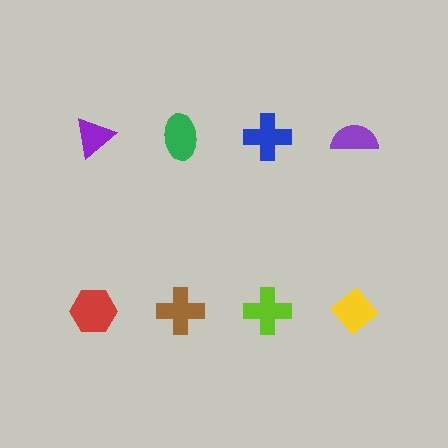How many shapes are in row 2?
4 shapes.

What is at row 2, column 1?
A red hexagon.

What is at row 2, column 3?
A lime cross.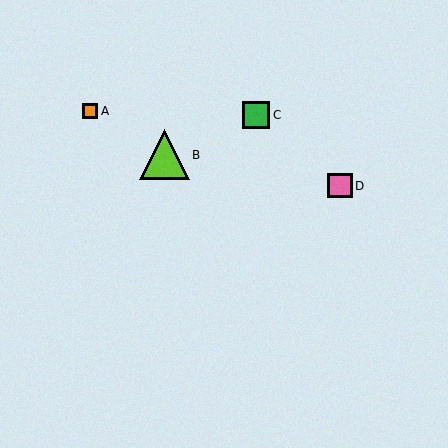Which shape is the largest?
The lime triangle (labeled B) is the largest.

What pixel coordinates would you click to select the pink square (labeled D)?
Click at (340, 186) to select the pink square D.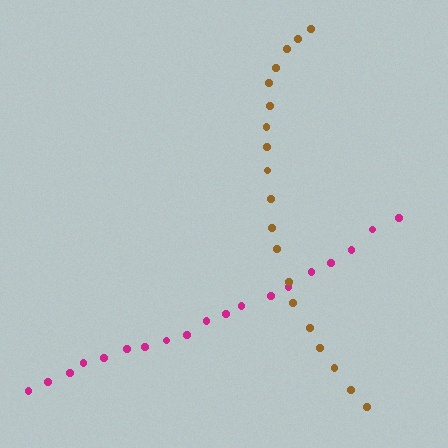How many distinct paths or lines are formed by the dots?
There are 2 distinct paths.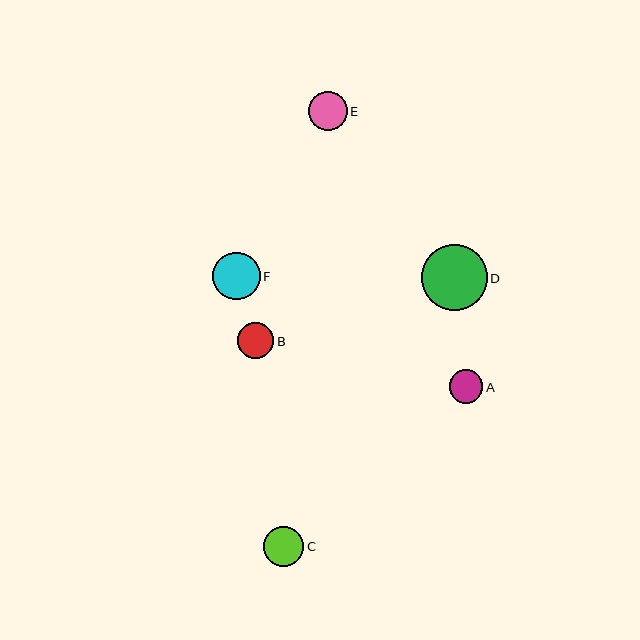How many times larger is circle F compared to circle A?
Circle F is approximately 1.4 times the size of circle A.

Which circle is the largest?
Circle D is the largest with a size of approximately 66 pixels.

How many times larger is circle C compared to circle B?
Circle C is approximately 1.1 times the size of circle B.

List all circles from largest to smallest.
From largest to smallest: D, F, C, E, B, A.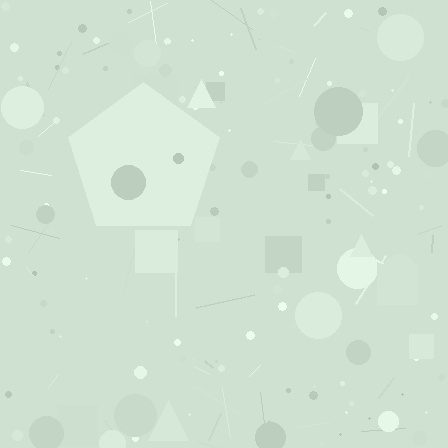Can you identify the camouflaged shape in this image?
The camouflaged shape is a pentagon.